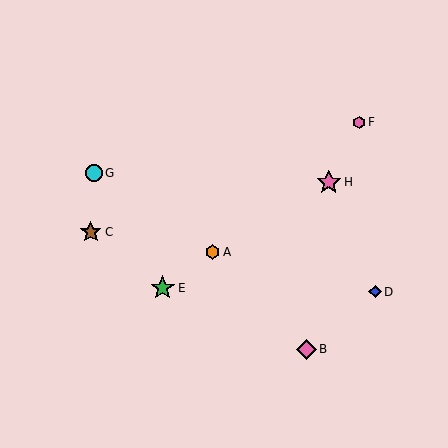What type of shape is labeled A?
Shape A is an orange hexagon.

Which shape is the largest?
The pink star (labeled H) is the largest.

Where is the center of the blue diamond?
The center of the blue diamond is at (375, 292).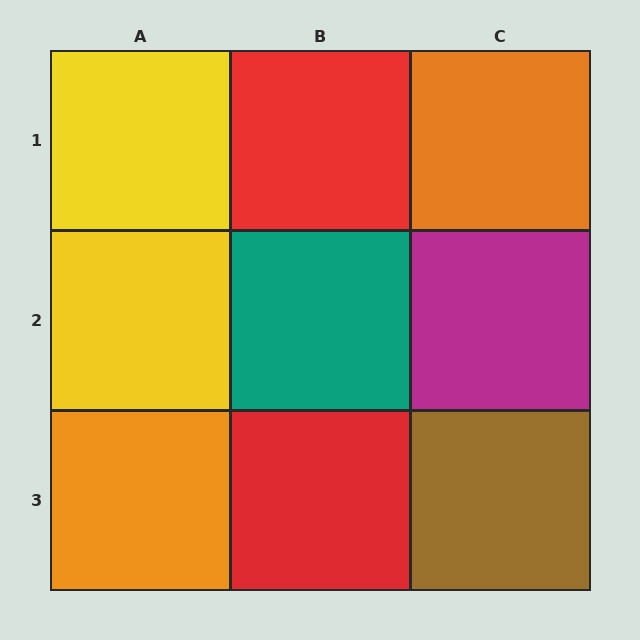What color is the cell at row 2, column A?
Yellow.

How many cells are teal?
1 cell is teal.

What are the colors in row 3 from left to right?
Orange, red, brown.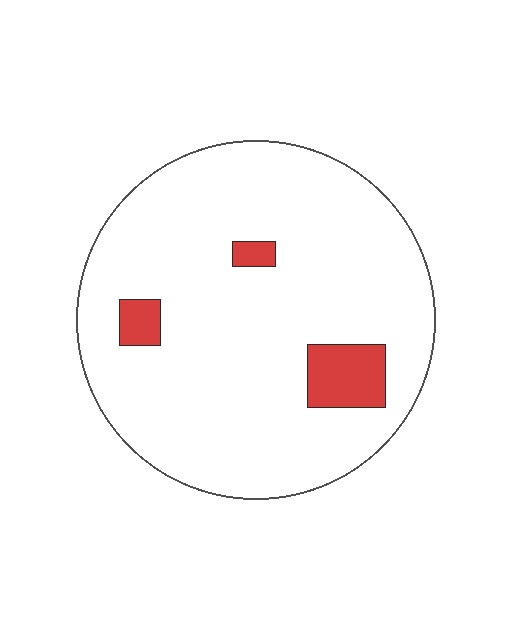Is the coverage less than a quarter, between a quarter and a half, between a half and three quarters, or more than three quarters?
Less than a quarter.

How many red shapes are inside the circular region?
3.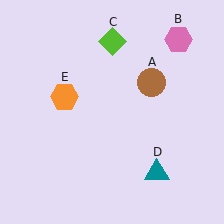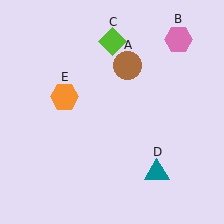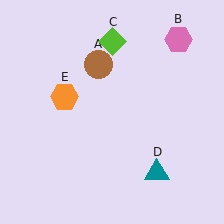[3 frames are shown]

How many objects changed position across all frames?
1 object changed position: brown circle (object A).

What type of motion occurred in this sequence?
The brown circle (object A) rotated counterclockwise around the center of the scene.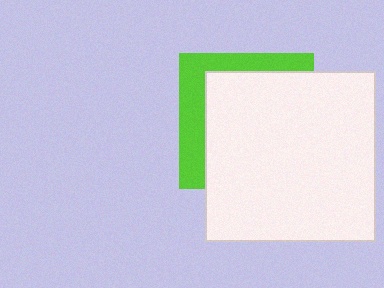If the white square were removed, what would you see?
You would see the complete lime square.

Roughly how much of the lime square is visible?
A small part of it is visible (roughly 30%).